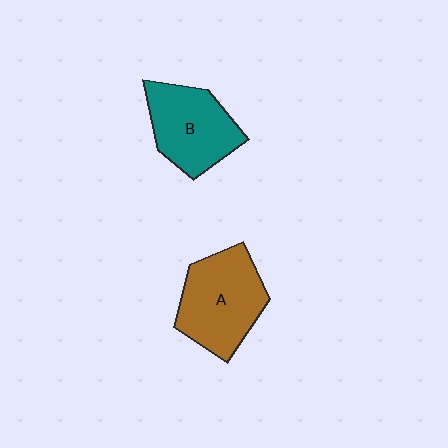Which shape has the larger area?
Shape A (brown).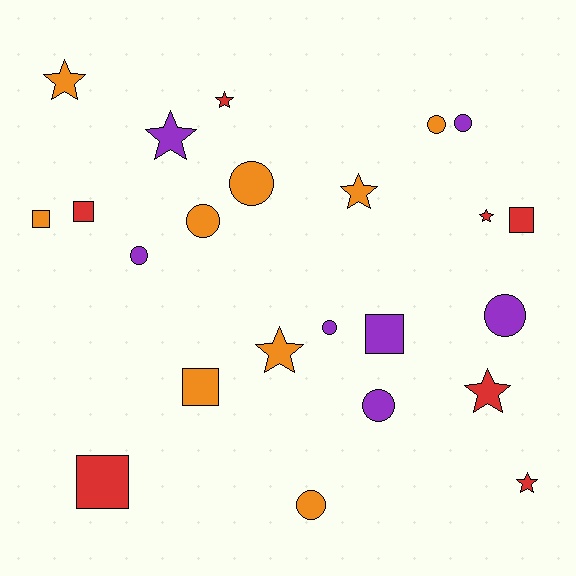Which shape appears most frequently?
Circle, with 9 objects.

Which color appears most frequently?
Orange, with 9 objects.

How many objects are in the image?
There are 23 objects.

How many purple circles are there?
There are 5 purple circles.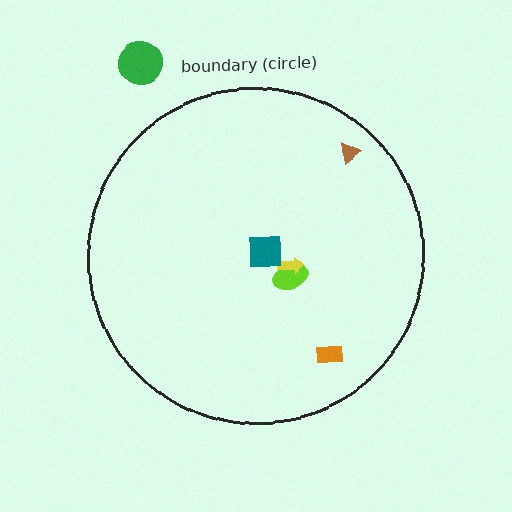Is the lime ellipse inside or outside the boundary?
Inside.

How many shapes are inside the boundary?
5 inside, 1 outside.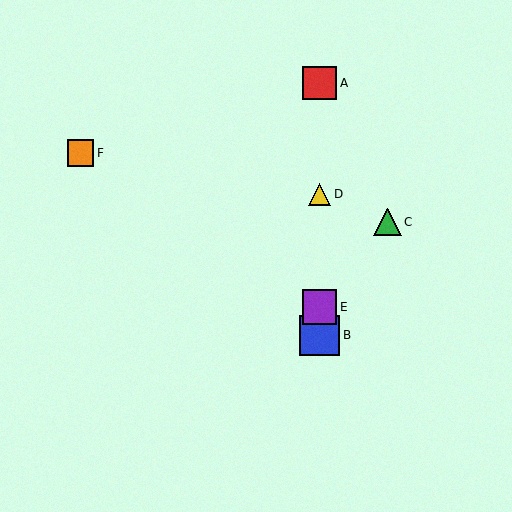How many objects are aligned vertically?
4 objects (A, B, D, E) are aligned vertically.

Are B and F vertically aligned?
No, B is at x≈320 and F is at x≈80.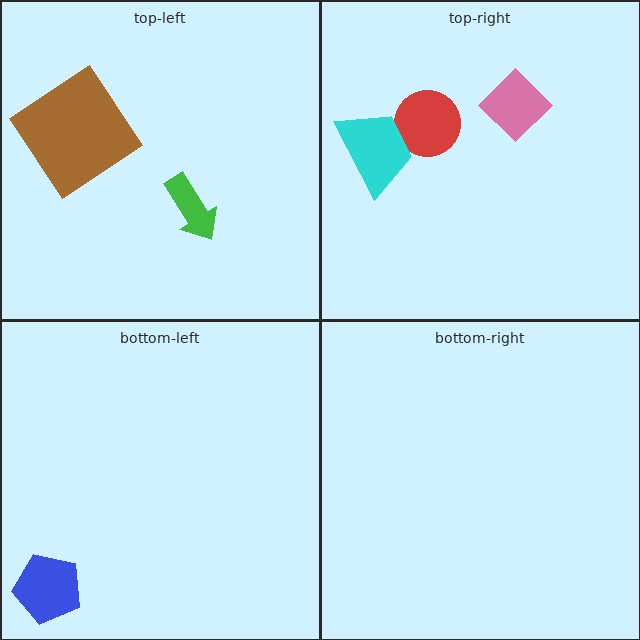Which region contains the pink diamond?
The top-right region.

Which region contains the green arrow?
The top-left region.